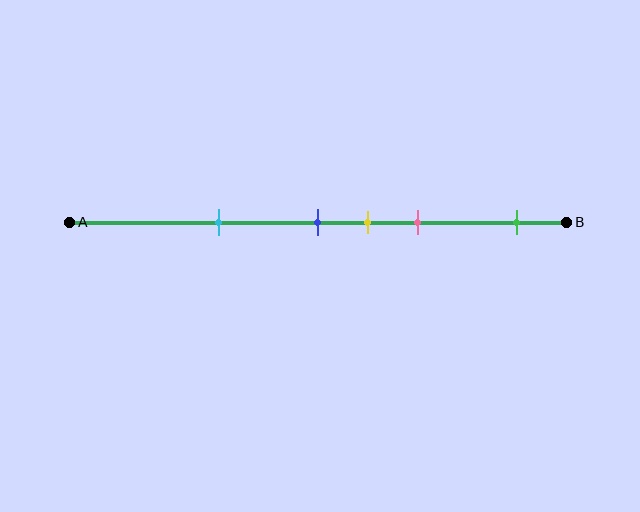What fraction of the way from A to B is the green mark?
The green mark is approximately 90% (0.9) of the way from A to B.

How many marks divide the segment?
There are 5 marks dividing the segment.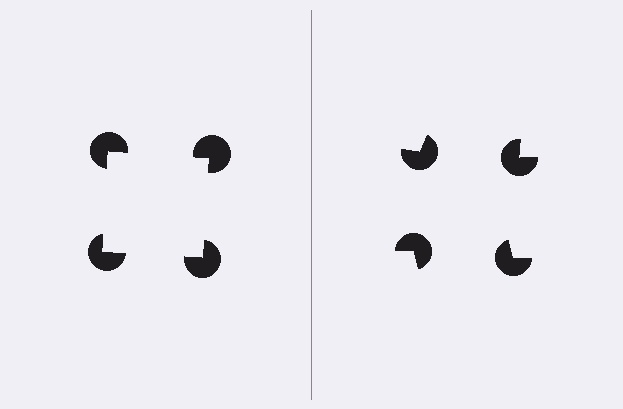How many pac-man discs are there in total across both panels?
8 — 4 on each side.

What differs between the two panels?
The pac-man discs are positioned identically on both sides; only the wedge orientations differ. On the left they align to a square; on the right they are misaligned.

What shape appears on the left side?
An illusory square.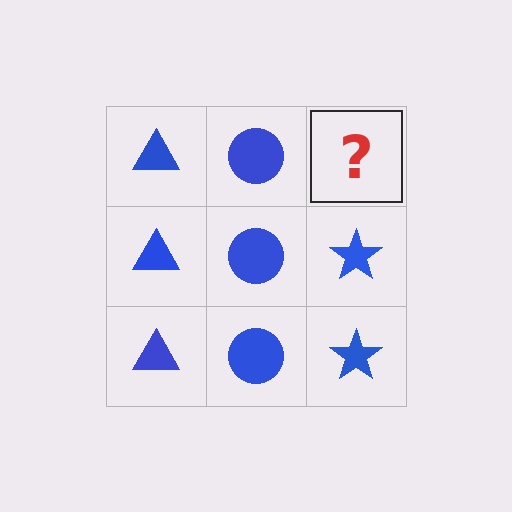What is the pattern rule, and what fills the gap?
The rule is that each column has a consistent shape. The gap should be filled with a blue star.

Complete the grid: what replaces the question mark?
The question mark should be replaced with a blue star.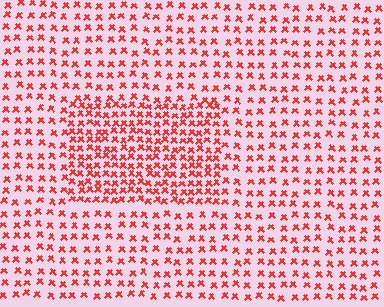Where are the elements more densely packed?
The elements are more densely packed inside the rectangle boundary.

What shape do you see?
I see a rectangle.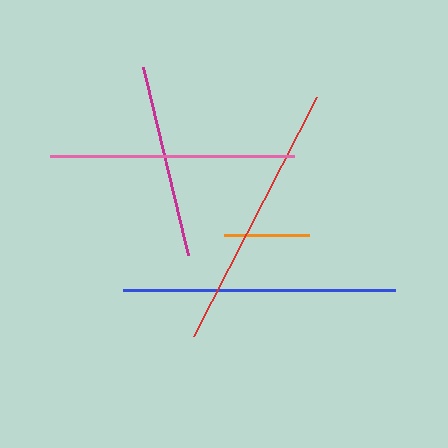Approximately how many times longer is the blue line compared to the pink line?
The blue line is approximately 1.1 times the length of the pink line.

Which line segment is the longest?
The blue line is the longest at approximately 272 pixels.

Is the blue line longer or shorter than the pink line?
The blue line is longer than the pink line.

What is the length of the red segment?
The red segment is approximately 269 pixels long.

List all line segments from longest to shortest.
From longest to shortest: blue, red, pink, magenta, orange.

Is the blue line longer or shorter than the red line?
The blue line is longer than the red line.